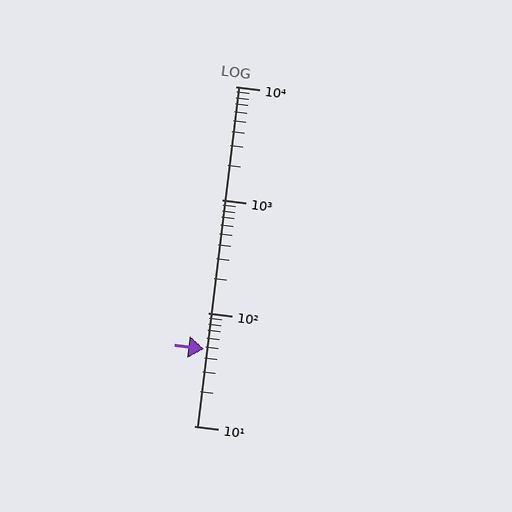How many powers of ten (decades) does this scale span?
The scale spans 3 decades, from 10 to 10000.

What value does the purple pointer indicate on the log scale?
The pointer indicates approximately 48.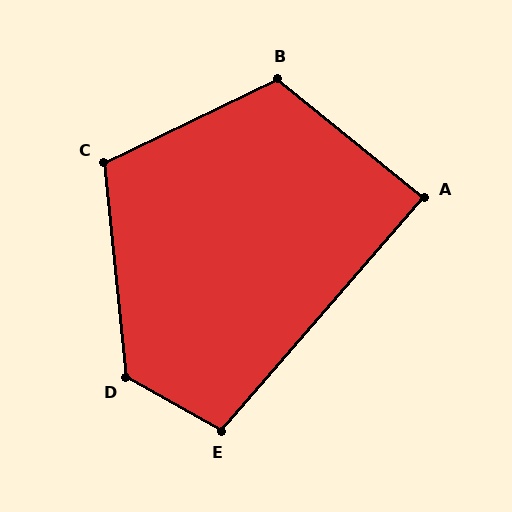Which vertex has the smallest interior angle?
A, at approximately 88 degrees.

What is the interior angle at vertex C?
Approximately 110 degrees (obtuse).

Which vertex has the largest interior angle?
D, at approximately 125 degrees.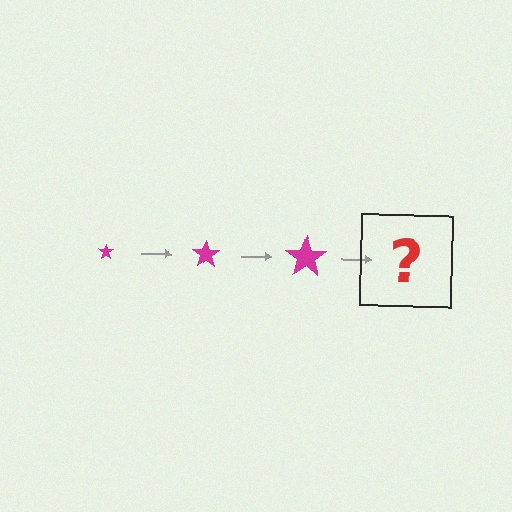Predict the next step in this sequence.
The next step is a magenta star, larger than the previous one.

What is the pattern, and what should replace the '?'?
The pattern is that the star gets progressively larger each step. The '?' should be a magenta star, larger than the previous one.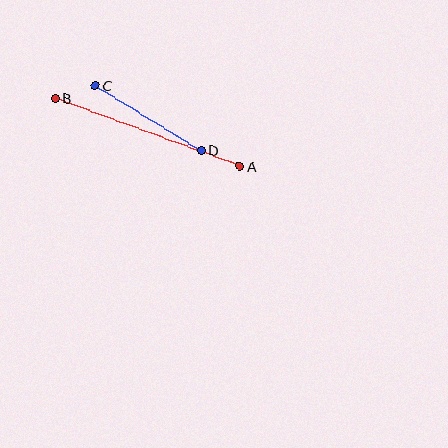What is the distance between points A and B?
The distance is approximately 197 pixels.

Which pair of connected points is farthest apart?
Points A and B are farthest apart.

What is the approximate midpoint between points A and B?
The midpoint is at approximately (148, 132) pixels.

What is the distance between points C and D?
The distance is approximately 124 pixels.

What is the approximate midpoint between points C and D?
The midpoint is at approximately (148, 118) pixels.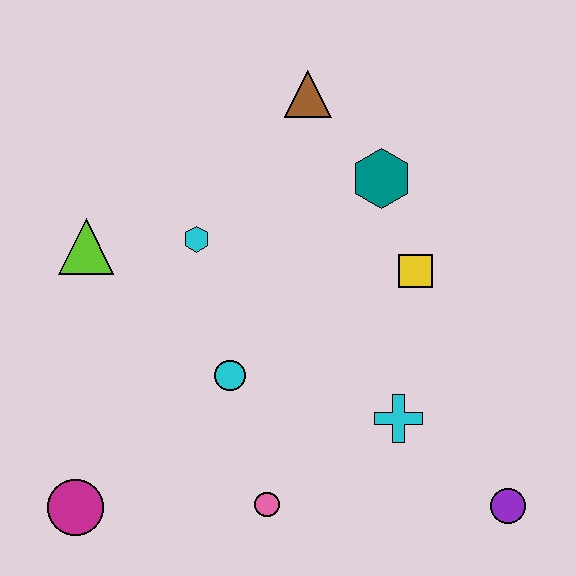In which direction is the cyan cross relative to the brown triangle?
The cyan cross is below the brown triangle.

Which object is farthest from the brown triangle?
The magenta circle is farthest from the brown triangle.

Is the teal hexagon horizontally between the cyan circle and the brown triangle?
No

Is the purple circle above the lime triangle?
No